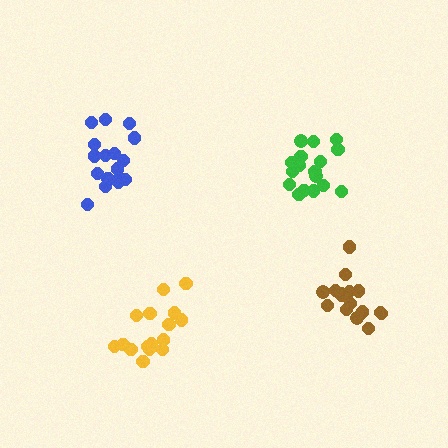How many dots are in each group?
Group 1: 16 dots, Group 2: 17 dots, Group 3: 16 dots, Group 4: 17 dots (66 total).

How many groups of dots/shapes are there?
There are 4 groups.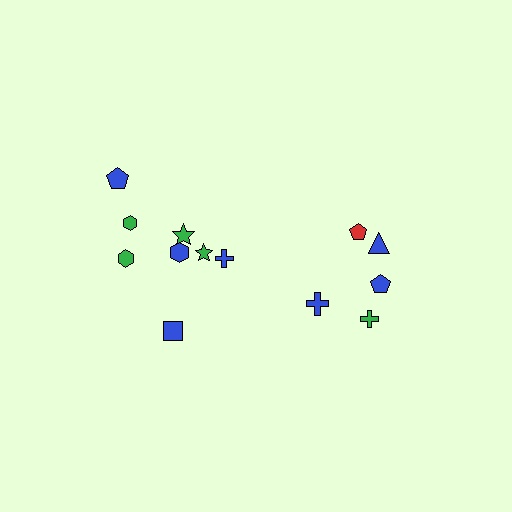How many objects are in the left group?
There are 8 objects.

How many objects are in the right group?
There are 5 objects.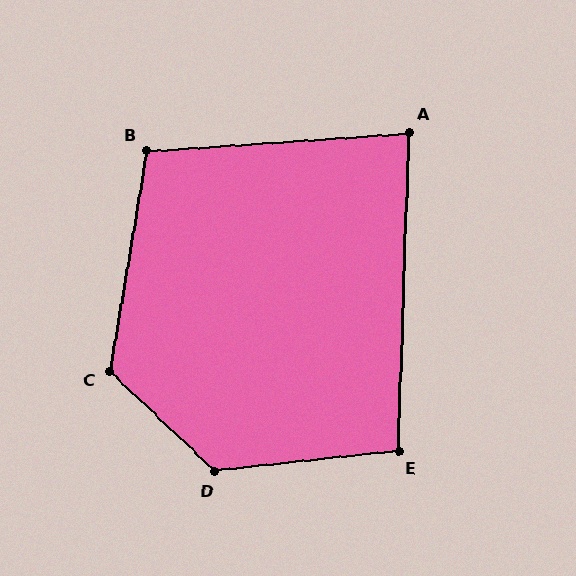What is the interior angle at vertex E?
Approximately 98 degrees (obtuse).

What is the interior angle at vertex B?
Approximately 103 degrees (obtuse).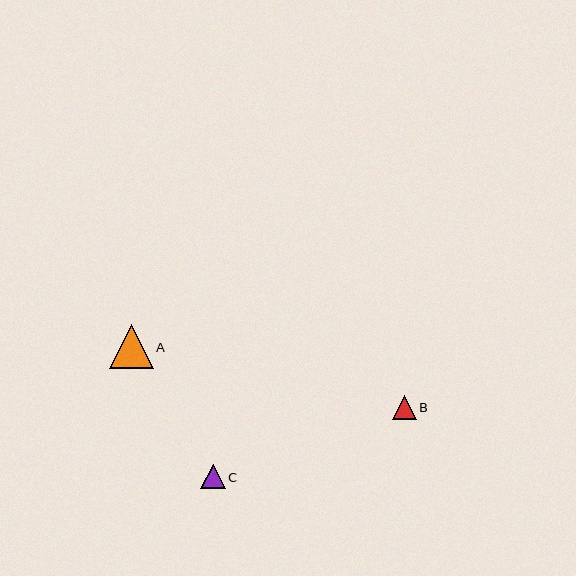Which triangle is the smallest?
Triangle B is the smallest with a size of approximately 24 pixels.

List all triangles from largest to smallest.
From largest to smallest: A, C, B.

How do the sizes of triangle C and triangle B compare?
Triangle C and triangle B are approximately the same size.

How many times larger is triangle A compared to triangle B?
Triangle A is approximately 1.8 times the size of triangle B.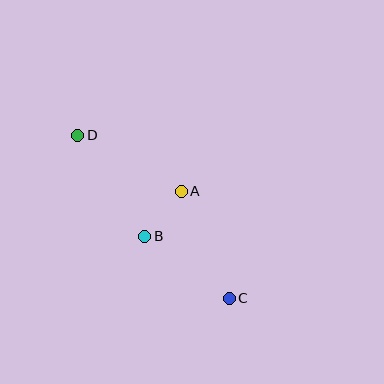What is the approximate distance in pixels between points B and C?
The distance between B and C is approximately 105 pixels.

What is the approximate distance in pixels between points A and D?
The distance between A and D is approximately 118 pixels.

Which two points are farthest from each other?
Points C and D are farthest from each other.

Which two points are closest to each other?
Points A and B are closest to each other.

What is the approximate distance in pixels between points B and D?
The distance between B and D is approximately 121 pixels.